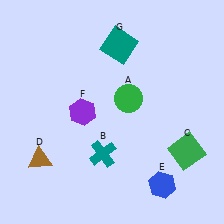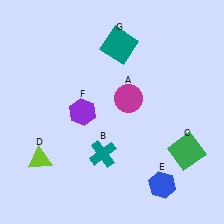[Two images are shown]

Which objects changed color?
A changed from green to magenta. D changed from brown to lime.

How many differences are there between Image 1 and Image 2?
There are 2 differences between the two images.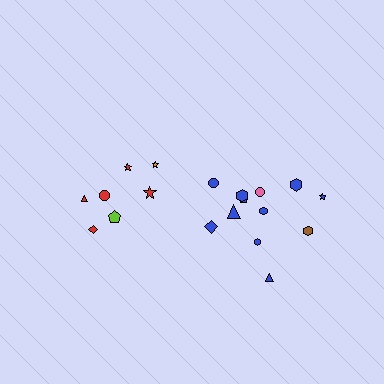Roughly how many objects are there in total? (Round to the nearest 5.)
Roughly 20 objects in total.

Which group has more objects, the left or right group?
The right group.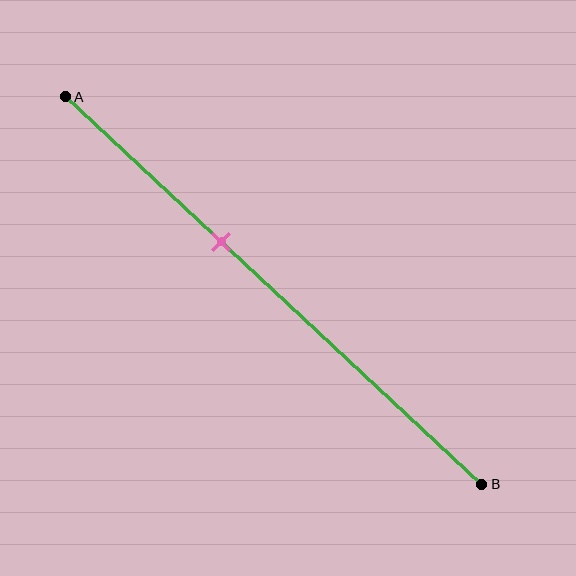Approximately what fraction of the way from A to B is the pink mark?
The pink mark is approximately 35% of the way from A to B.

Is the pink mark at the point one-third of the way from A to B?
No, the mark is at about 35% from A, not at the 33% one-third point.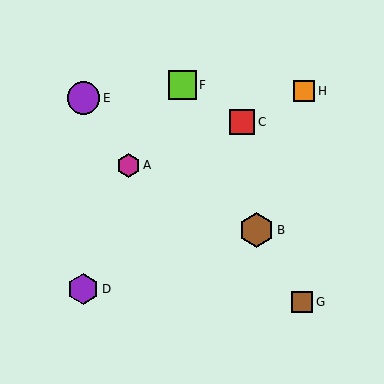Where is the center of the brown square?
The center of the brown square is at (302, 302).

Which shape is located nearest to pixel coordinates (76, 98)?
The purple circle (labeled E) at (84, 98) is nearest to that location.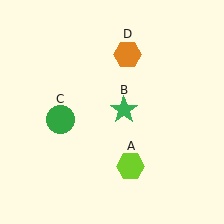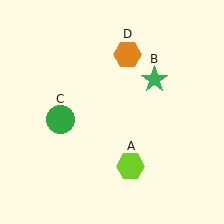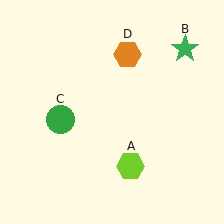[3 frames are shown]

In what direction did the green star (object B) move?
The green star (object B) moved up and to the right.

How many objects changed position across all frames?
1 object changed position: green star (object B).